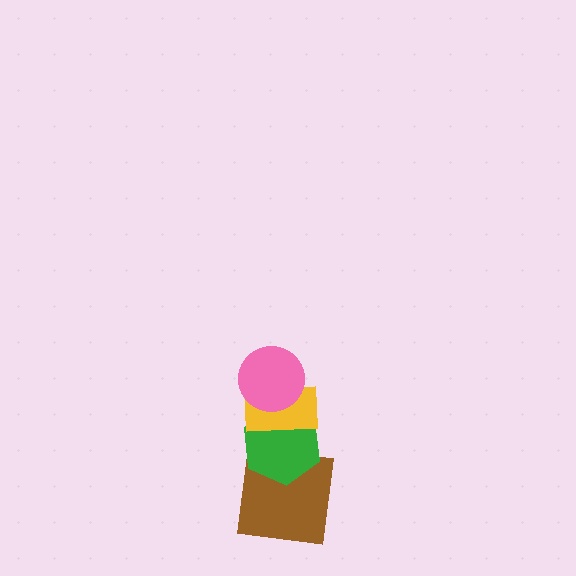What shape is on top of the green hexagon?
The yellow rectangle is on top of the green hexagon.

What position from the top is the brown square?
The brown square is 4th from the top.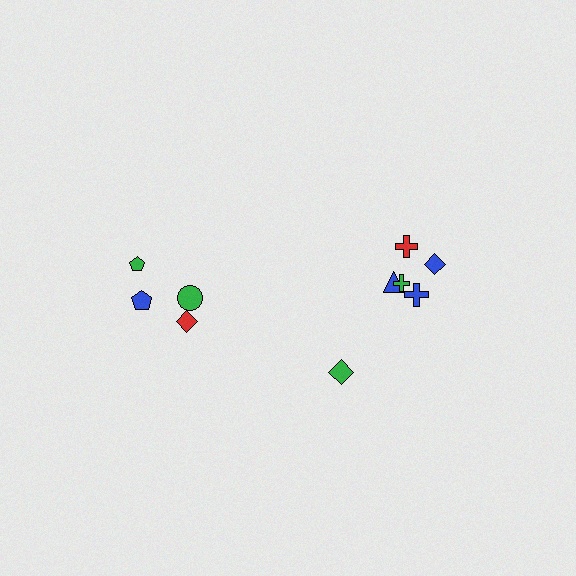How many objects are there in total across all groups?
There are 10 objects.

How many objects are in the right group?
There are 6 objects.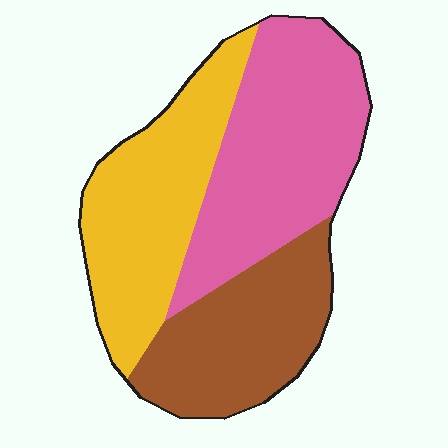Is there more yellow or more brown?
Yellow.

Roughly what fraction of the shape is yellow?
Yellow covers roughly 35% of the shape.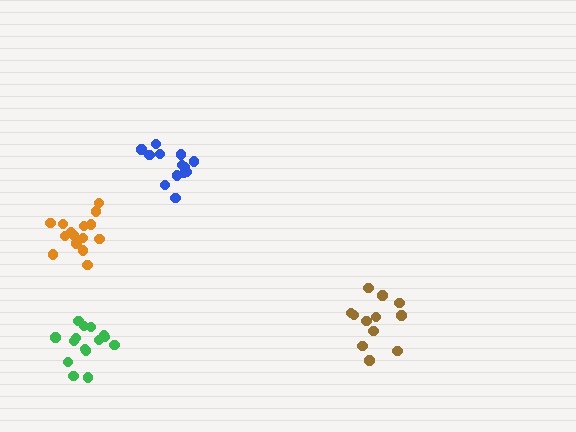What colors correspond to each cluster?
The clusters are colored: blue, green, orange, brown.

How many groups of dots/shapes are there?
There are 4 groups.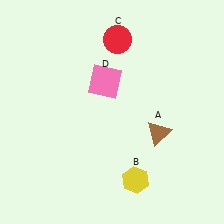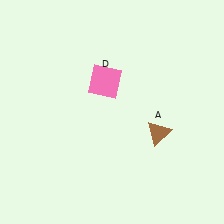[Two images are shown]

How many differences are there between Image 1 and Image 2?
There are 2 differences between the two images.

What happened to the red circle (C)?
The red circle (C) was removed in Image 2. It was in the top-right area of Image 1.